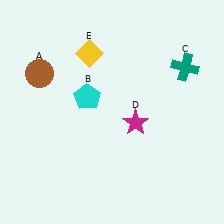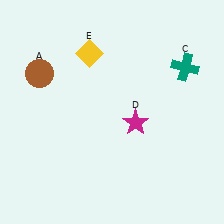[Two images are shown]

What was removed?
The cyan pentagon (B) was removed in Image 2.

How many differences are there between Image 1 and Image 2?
There is 1 difference between the two images.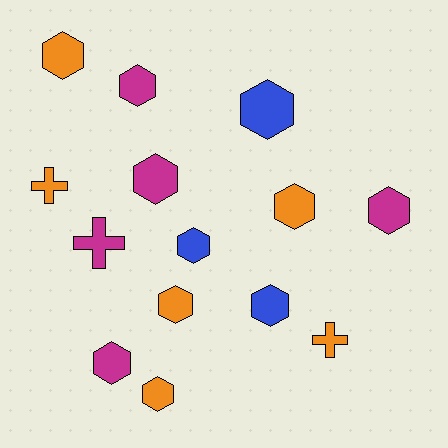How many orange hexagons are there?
There are 4 orange hexagons.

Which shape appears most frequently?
Hexagon, with 11 objects.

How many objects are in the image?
There are 14 objects.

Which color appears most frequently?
Orange, with 6 objects.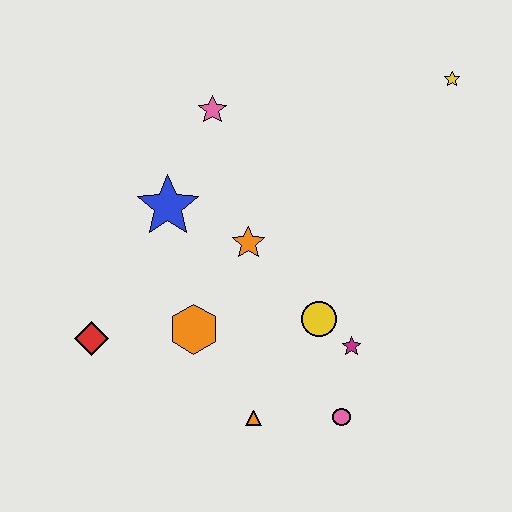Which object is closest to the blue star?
The orange star is closest to the blue star.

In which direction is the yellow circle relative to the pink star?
The yellow circle is below the pink star.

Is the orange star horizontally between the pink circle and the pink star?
Yes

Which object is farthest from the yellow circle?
The yellow star is farthest from the yellow circle.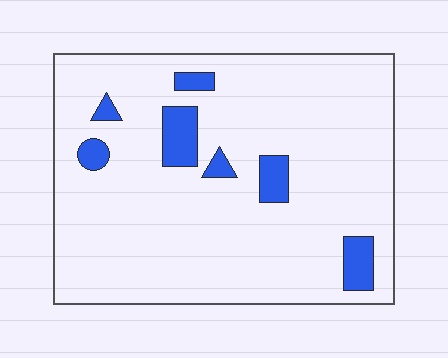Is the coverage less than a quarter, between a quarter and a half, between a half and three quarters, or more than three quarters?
Less than a quarter.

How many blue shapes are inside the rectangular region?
7.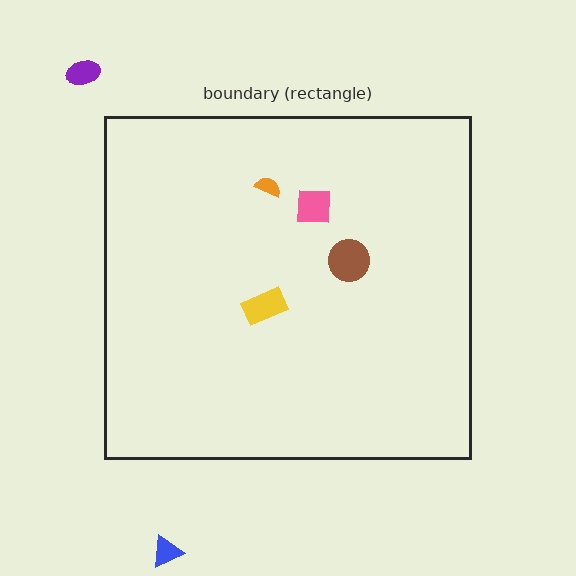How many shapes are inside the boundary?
4 inside, 2 outside.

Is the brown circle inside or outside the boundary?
Inside.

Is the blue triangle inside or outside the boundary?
Outside.